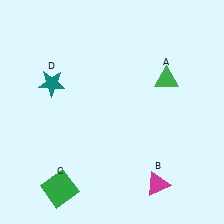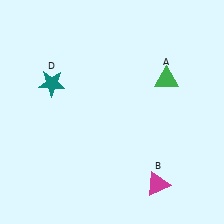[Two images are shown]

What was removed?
The green square (C) was removed in Image 2.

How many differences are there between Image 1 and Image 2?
There is 1 difference between the two images.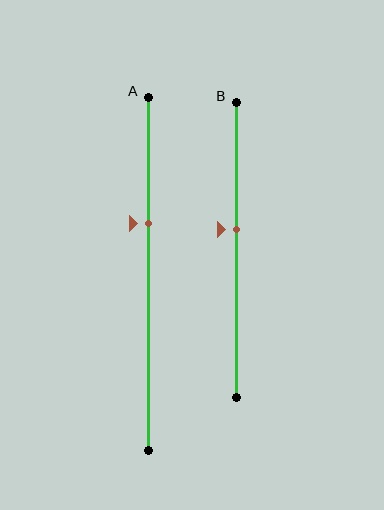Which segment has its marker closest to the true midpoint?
Segment B has its marker closest to the true midpoint.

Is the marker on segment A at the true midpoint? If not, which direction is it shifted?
No, the marker on segment A is shifted upward by about 14% of the segment length.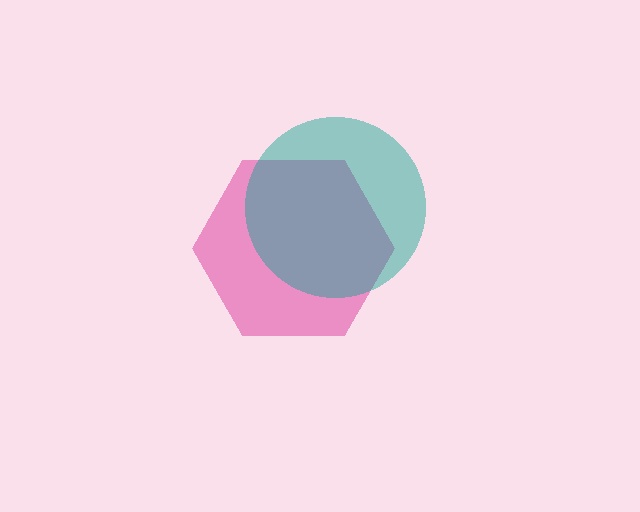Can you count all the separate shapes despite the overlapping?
Yes, there are 2 separate shapes.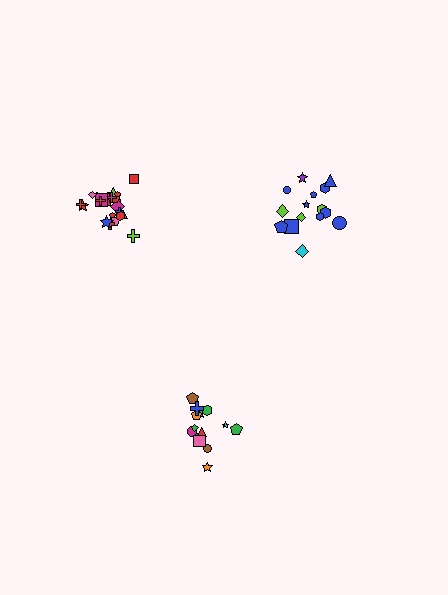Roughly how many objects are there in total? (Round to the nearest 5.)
Roughly 50 objects in total.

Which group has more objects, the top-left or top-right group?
The top-left group.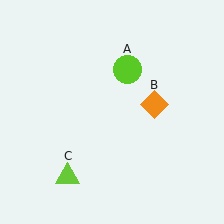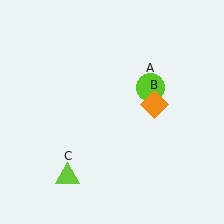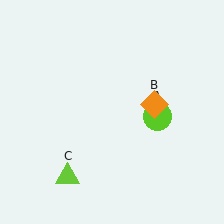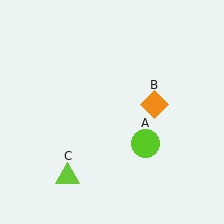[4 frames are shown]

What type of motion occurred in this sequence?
The lime circle (object A) rotated clockwise around the center of the scene.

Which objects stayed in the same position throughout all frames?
Orange diamond (object B) and lime triangle (object C) remained stationary.